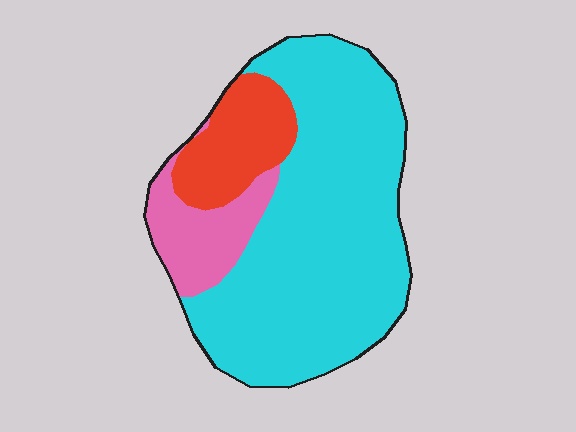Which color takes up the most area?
Cyan, at roughly 70%.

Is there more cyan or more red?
Cyan.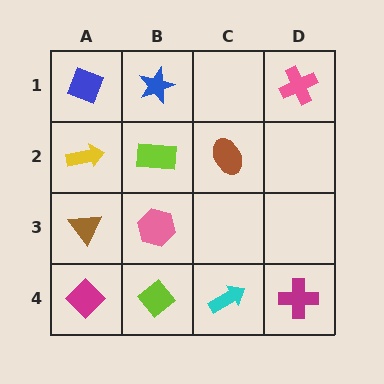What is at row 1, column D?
A pink cross.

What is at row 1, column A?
A blue diamond.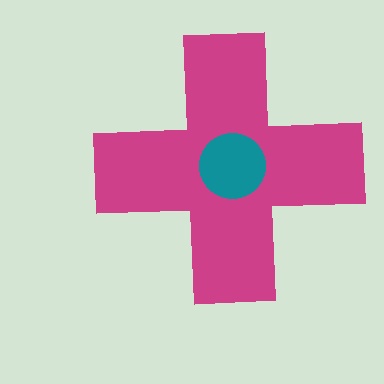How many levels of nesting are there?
2.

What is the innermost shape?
The teal circle.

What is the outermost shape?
The magenta cross.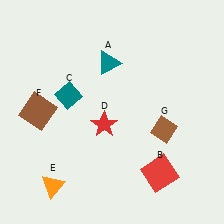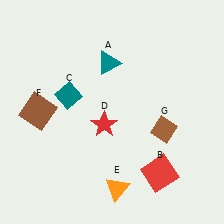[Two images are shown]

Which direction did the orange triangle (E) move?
The orange triangle (E) moved right.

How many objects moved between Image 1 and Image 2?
1 object moved between the two images.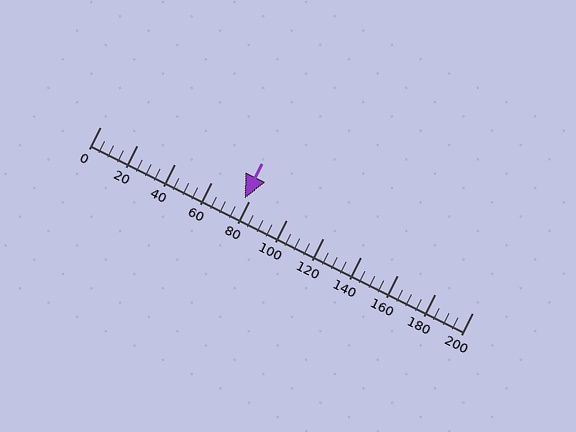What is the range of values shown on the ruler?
The ruler shows values from 0 to 200.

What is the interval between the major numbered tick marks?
The major tick marks are spaced 20 units apart.